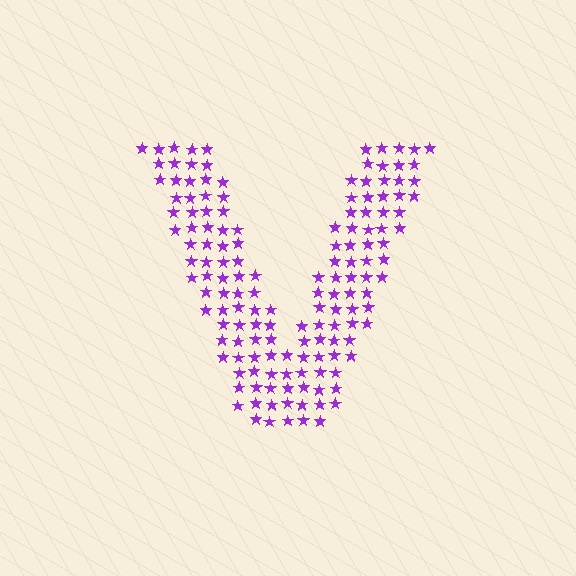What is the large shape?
The large shape is the letter V.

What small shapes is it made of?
It is made of small stars.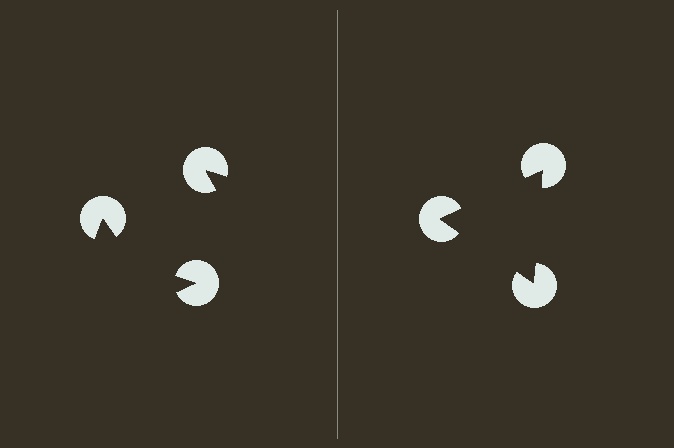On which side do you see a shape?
An illusory triangle appears on the right side. On the left side the wedge cuts are rotated, so no coherent shape forms.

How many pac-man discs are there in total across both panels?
6 — 3 on each side.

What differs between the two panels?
The pac-man discs are positioned identically on both sides; only the wedge orientations differ. On the right they align to a triangle; on the left they are misaligned.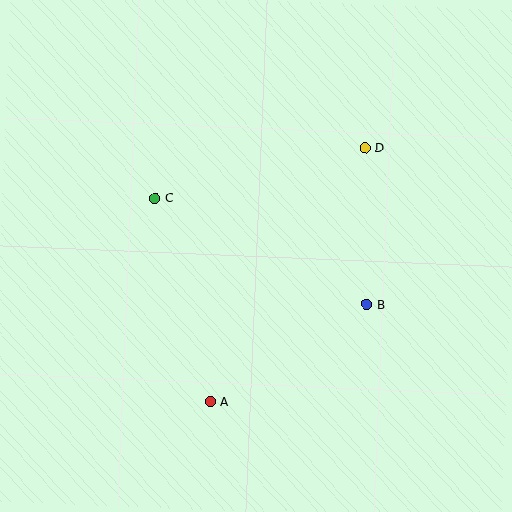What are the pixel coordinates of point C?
Point C is at (155, 198).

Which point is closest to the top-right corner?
Point D is closest to the top-right corner.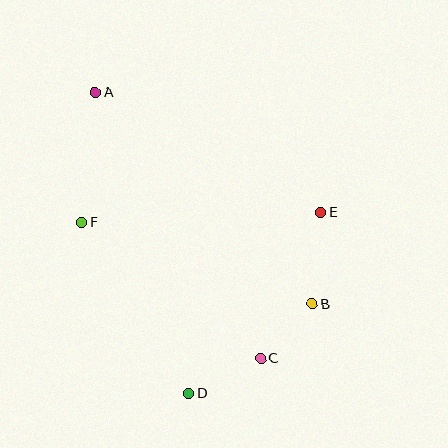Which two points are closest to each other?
Points B and C are closest to each other.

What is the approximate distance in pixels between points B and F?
The distance between B and F is approximately 245 pixels.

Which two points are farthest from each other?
Points A and D are farthest from each other.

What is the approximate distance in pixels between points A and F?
The distance between A and F is approximately 131 pixels.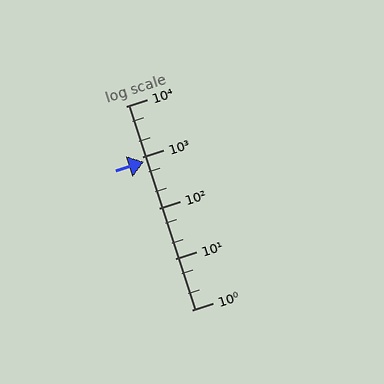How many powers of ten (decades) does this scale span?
The scale spans 4 decades, from 1 to 10000.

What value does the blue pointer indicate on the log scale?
The pointer indicates approximately 820.